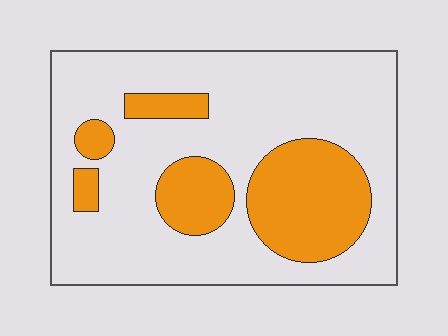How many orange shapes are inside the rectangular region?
5.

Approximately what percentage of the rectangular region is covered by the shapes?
Approximately 25%.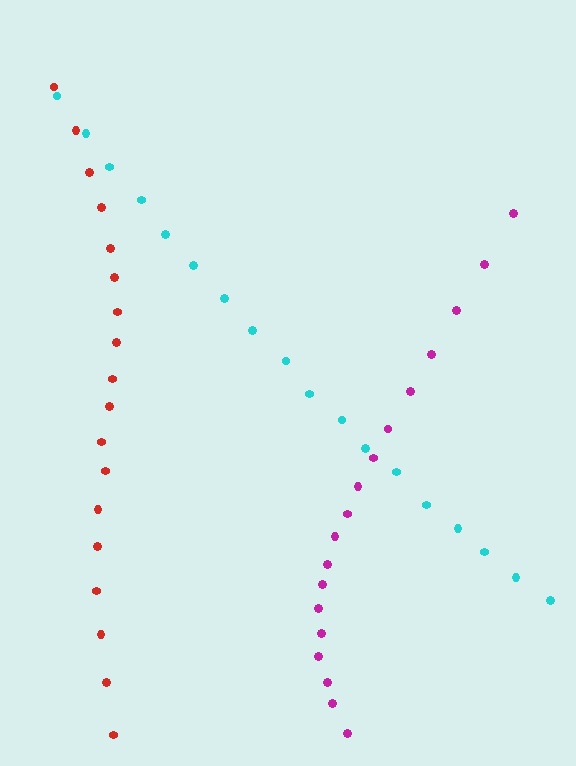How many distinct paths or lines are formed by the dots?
There are 3 distinct paths.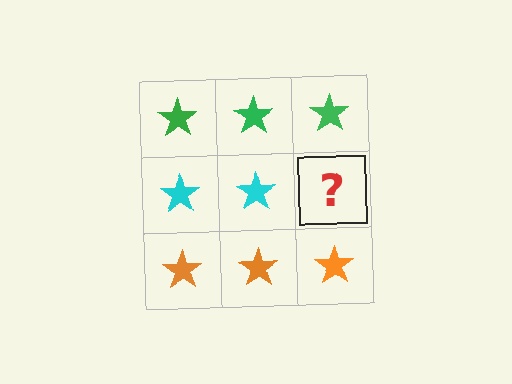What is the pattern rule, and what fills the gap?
The rule is that each row has a consistent color. The gap should be filled with a cyan star.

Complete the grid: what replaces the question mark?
The question mark should be replaced with a cyan star.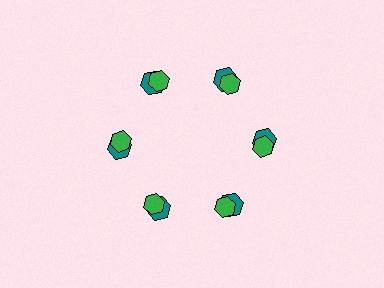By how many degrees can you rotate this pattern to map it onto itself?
The pattern maps onto itself every 60 degrees of rotation.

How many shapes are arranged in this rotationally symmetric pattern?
There are 12 shapes, arranged in 6 groups of 2.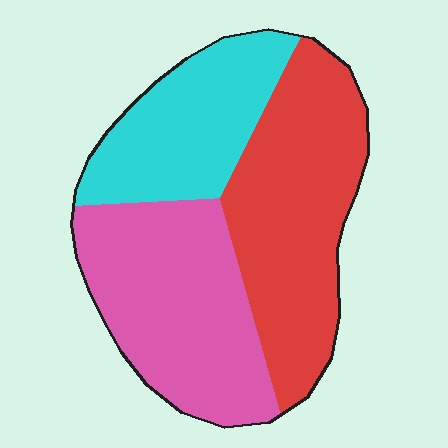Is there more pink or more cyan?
Pink.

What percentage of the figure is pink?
Pink takes up between a third and a half of the figure.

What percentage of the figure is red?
Red covers around 40% of the figure.